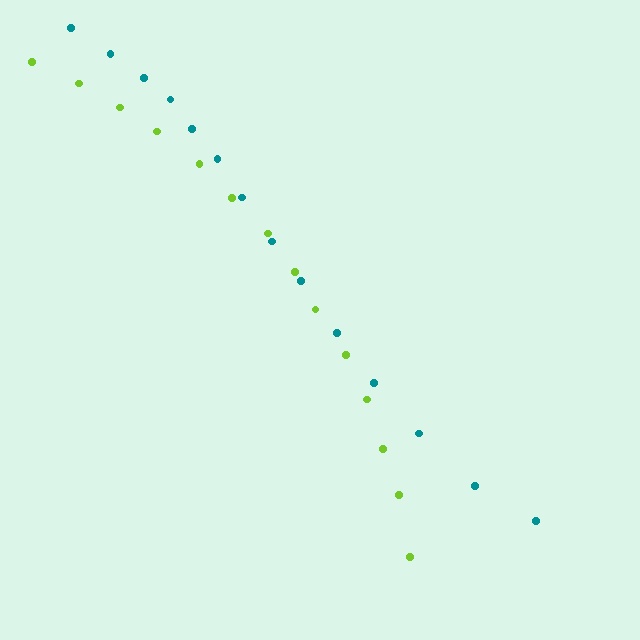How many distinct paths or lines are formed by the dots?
There are 2 distinct paths.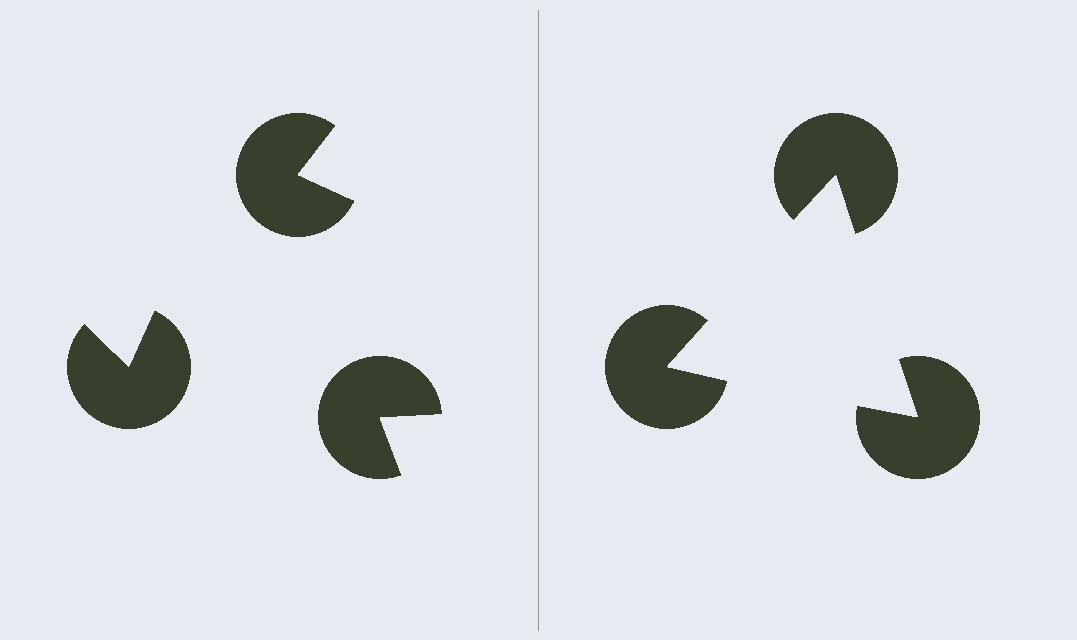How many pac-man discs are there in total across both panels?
6 — 3 on each side.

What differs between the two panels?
The pac-man discs are positioned identically on both sides; only the wedge orientations differ. On the right they align to a triangle; on the left they are misaligned.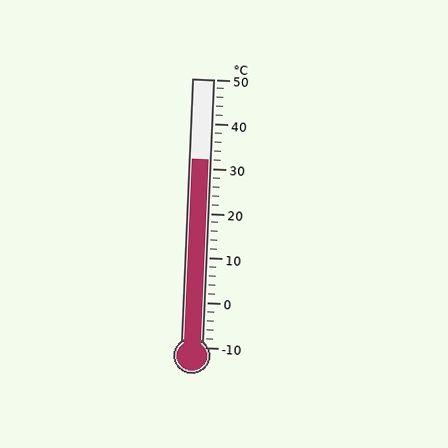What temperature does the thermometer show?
The thermometer shows approximately 32°C.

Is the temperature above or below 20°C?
The temperature is above 20°C.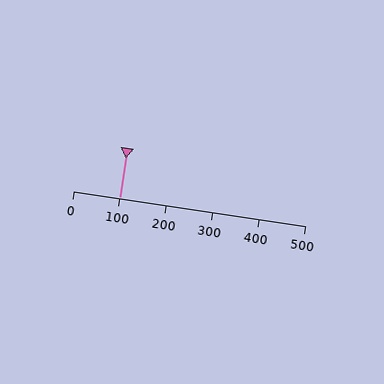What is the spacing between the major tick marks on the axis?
The major ticks are spaced 100 apart.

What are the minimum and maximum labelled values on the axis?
The axis runs from 0 to 500.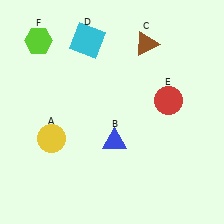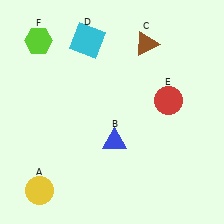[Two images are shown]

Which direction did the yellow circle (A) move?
The yellow circle (A) moved down.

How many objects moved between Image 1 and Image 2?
1 object moved between the two images.